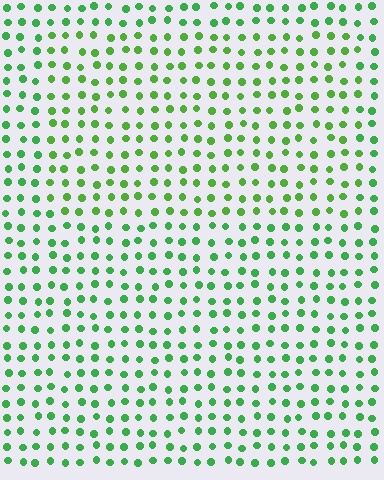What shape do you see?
I see a rectangle.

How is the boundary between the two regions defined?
The boundary is defined purely by a slight shift in hue (about 21 degrees). Spacing, size, and orientation are identical on both sides.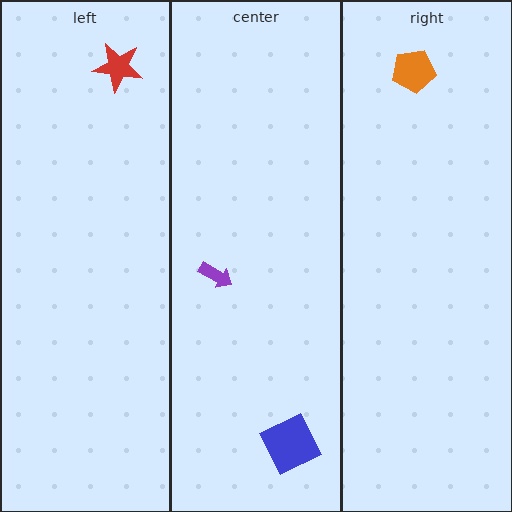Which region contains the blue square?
The center region.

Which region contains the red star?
The left region.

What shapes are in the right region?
The orange pentagon.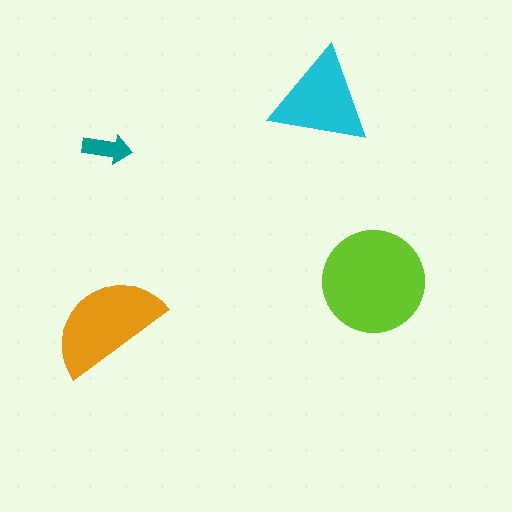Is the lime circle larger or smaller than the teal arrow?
Larger.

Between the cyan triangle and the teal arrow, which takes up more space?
The cyan triangle.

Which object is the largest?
The lime circle.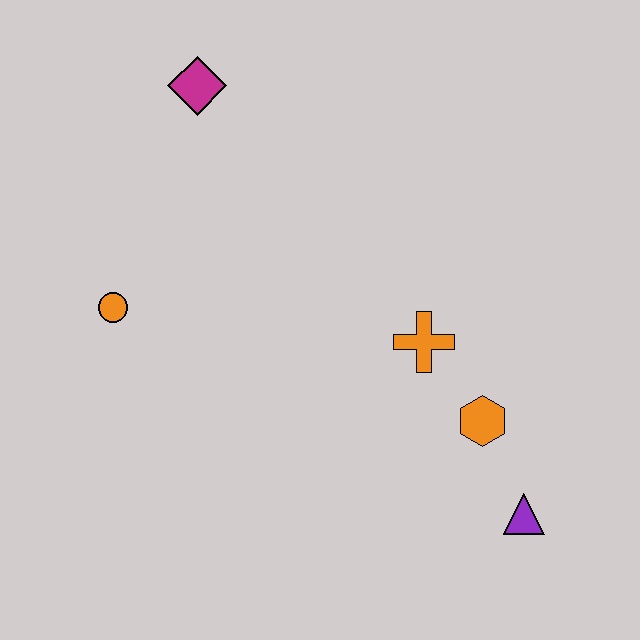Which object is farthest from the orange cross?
The magenta diamond is farthest from the orange cross.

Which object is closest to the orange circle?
The magenta diamond is closest to the orange circle.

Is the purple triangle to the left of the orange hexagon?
No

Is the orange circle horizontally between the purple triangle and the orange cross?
No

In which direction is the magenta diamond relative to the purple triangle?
The magenta diamond is above the purple triangle.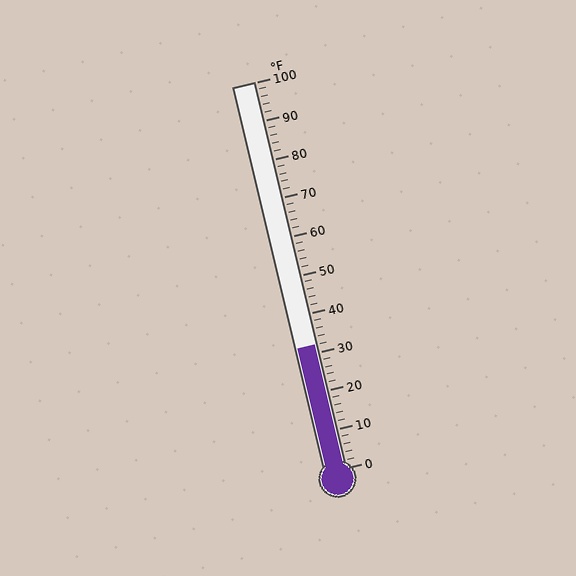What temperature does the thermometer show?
The thermometer shows approximately 32°F.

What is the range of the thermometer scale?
The thermometer scale ranges from 0°F to 100°F.